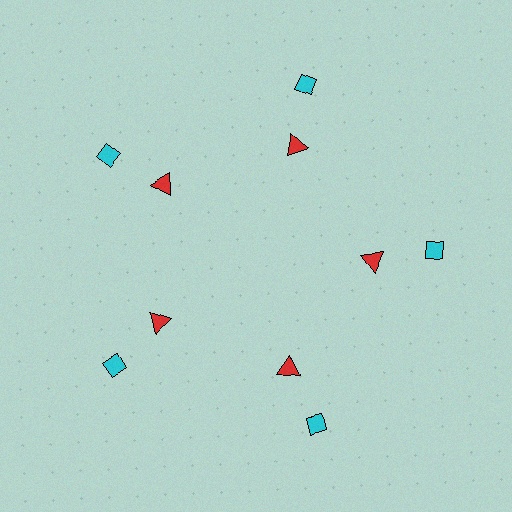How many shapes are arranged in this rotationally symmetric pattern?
There are 10 shapes, arranged in 5 groups of 2.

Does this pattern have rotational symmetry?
Yes, this pattern has 5-fold rotational symmetry. It looks the same after rotating 72 degrees around the center.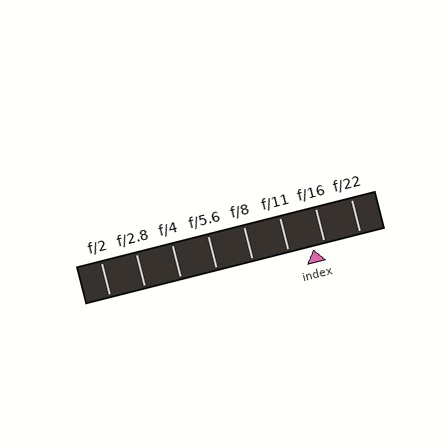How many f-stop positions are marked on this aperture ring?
There are 8 f-stop positions marked.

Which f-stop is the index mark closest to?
The index mark is closest to f/16.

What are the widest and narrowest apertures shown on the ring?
The widest aperture shown is f/2 and the narrowest is f/22.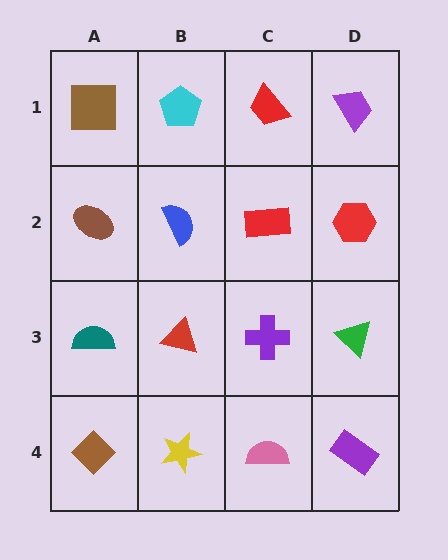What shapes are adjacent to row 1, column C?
A red rectangle (row 2, column C), a cyan pentagon (row 1, column B), a purple trapezoid (row 1, column D).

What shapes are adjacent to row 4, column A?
A teal semicircle (row 3, column A), a yellow star (row 4, column B).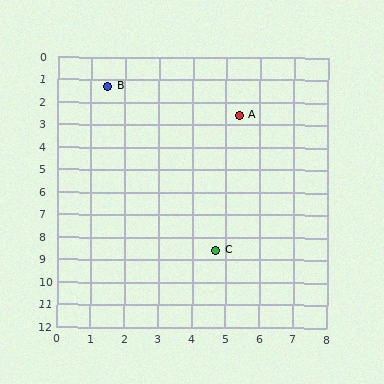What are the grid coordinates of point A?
Point A is at approximately (5.4, 2.6).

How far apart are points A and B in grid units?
Points A and B are about 4.1 grid units apart.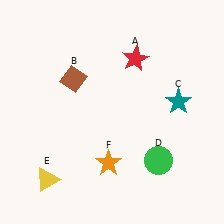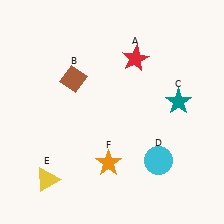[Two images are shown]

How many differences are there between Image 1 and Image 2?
There is 1 difference between the two images.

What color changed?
The circle (D) changed from green in Image 1 to cyan in Image 2.